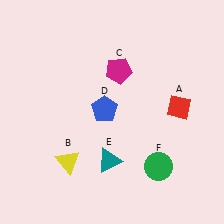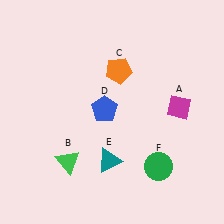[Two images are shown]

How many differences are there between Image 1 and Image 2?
There are 3 differences between the two images.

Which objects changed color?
A changed from red to magenta. B changed from yellow to green. C changed from magenta to orange.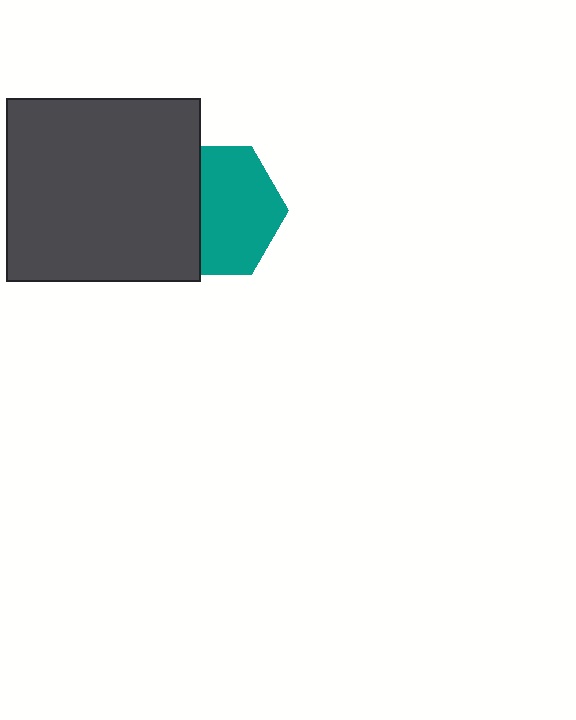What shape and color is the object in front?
The object in front is a dark gray rectangle.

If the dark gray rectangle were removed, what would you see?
You would see the complete teal hexagon.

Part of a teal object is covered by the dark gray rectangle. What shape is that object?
It is a hexagon.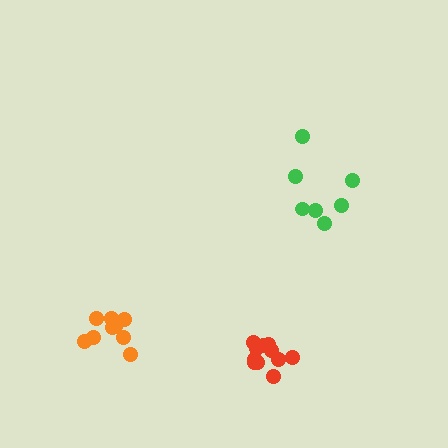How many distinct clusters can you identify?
There are 3 distinct clusters.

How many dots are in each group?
Group 1: 11 dots, Group 2: 9 dots, Group 3: 7 dots (27 total).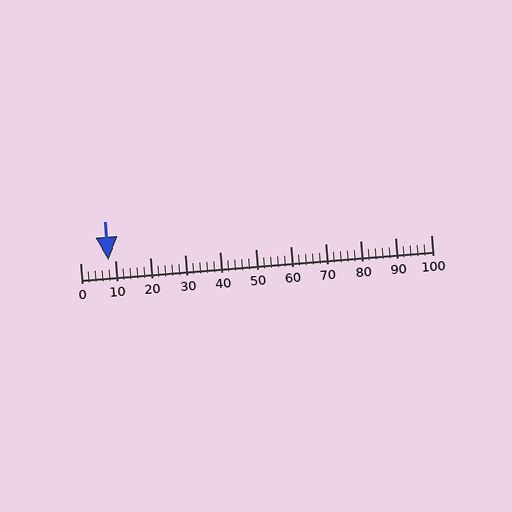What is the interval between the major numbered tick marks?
The major tick marks are spaced 10 units apart.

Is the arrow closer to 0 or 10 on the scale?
The arrow is closer to 10.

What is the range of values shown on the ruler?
The ruler shows values from 0 to 100.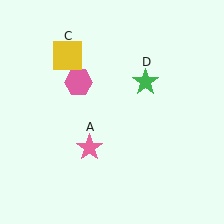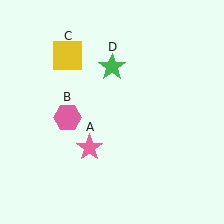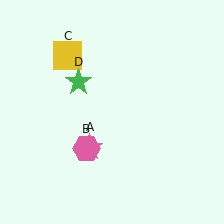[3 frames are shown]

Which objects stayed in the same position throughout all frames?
Pink star (object A) and yellow square (object C) remained stationary.